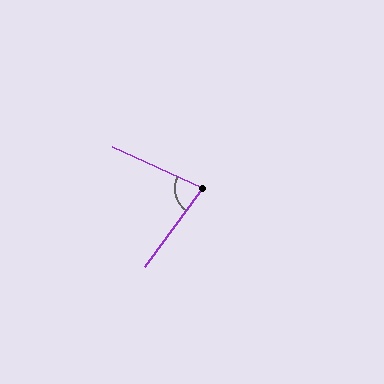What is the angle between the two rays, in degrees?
Approximately 78 degrees.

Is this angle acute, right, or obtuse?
It is acute.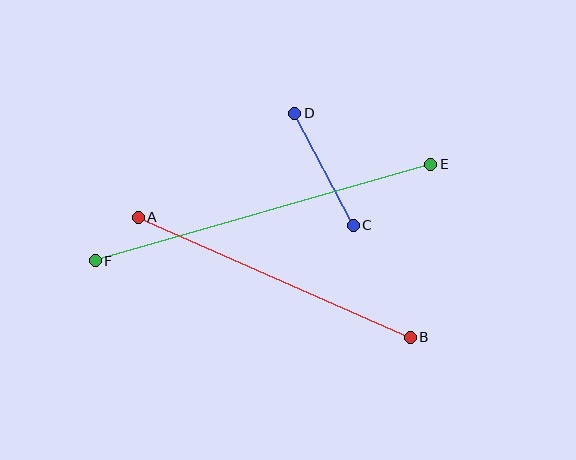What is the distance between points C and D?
The distance is approximately 126 pixels.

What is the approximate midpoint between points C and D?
The midpoint is at approximately (324, 169) pixels.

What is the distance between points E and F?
The distance is approximately 349 pixels.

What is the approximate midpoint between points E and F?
The midpoint is at approximately (263, 212) pixels.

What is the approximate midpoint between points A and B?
The midpoint is at approximately (274, 277) pixels.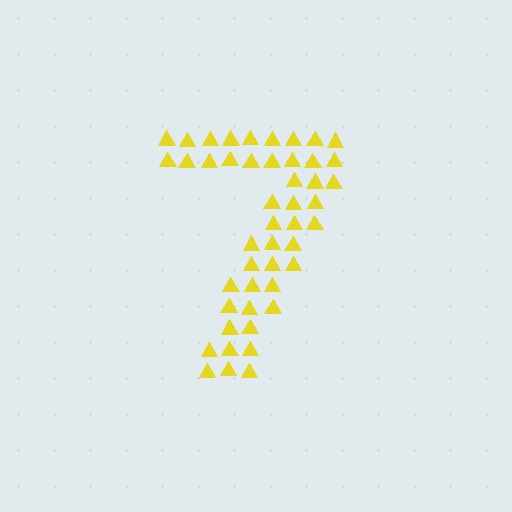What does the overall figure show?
The overall figure shows the digit 7.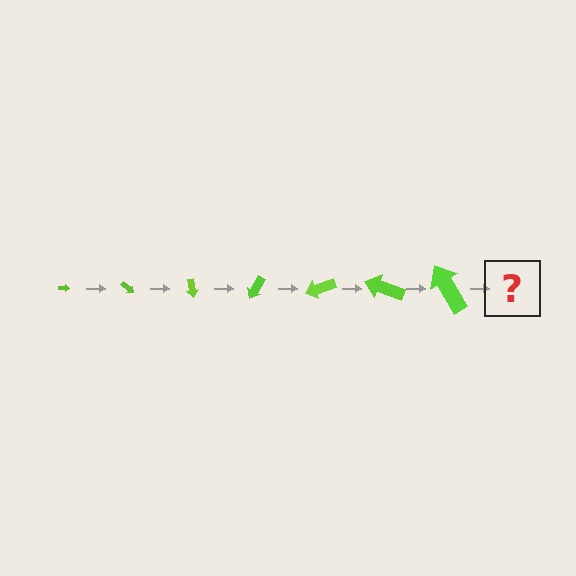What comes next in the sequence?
The next element should be an arrow, larger than the previous one and rotated 280 degrees from the start.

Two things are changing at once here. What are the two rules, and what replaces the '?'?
The two rules are that the arrow grows larger each step and it rotates 40 degrees each step. The '?' should be an arrow, larger than the previous one and rotated 280 degrees from the start.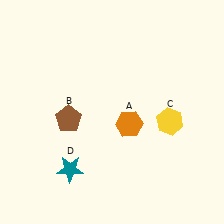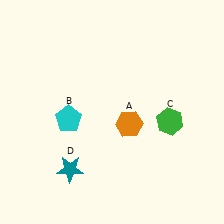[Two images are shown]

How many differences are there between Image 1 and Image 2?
There are 2 differences between the two images.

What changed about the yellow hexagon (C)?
In Image 1, C is yellow. In Image 2, it changed to green.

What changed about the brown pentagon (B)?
In Image 1, B is brown. In Image 2, it changed to cyan.